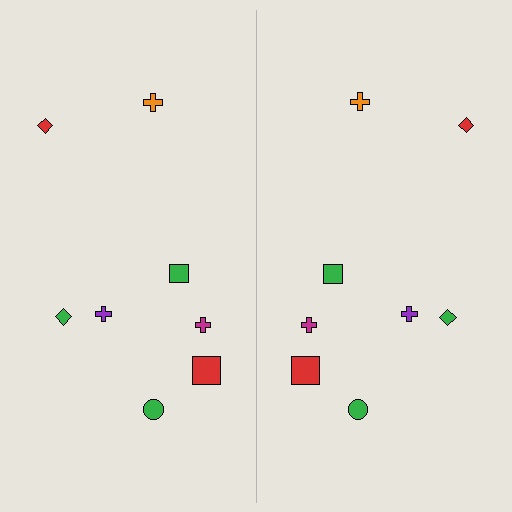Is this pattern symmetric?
Yes, this pattern has bilateral (reflection) symmetry.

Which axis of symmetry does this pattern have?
The pattern has a vertical axis of symmetry running through the center of the image.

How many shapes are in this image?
There are 16 shapes in this image.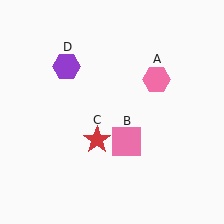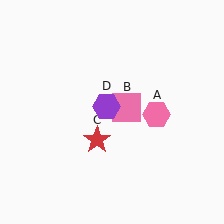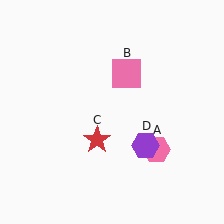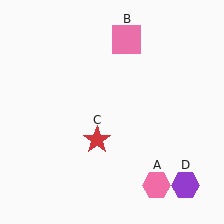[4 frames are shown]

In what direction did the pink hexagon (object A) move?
The pink hexagon (object A) moved down.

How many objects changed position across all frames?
3 objects changed position: pink hexagon (object A), pink square (object B), purple hexagon (object D).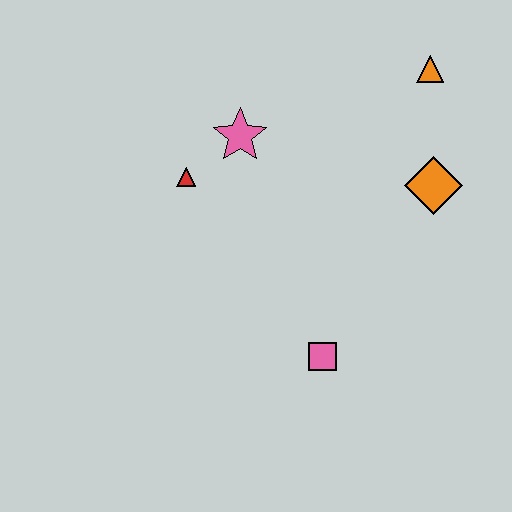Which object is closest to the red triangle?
The pink star is closest to the red triangle.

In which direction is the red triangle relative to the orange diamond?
The red triangle is to the left of the orange diamond.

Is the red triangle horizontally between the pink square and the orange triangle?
No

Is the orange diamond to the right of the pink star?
Yes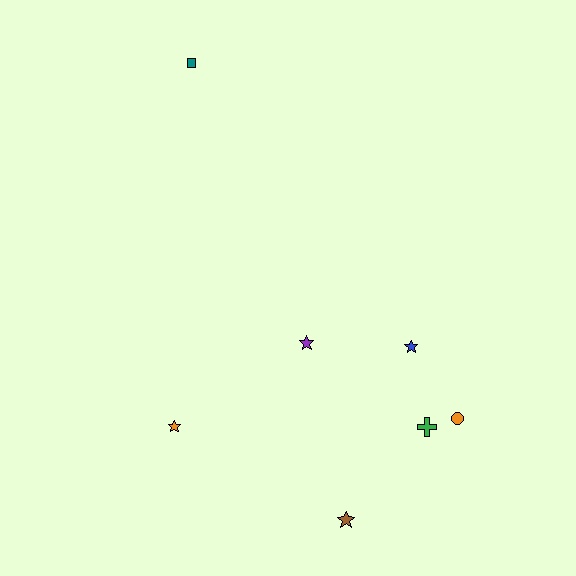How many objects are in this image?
There are 7 objects.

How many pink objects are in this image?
There are no pink objects.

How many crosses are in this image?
There is 1 cross.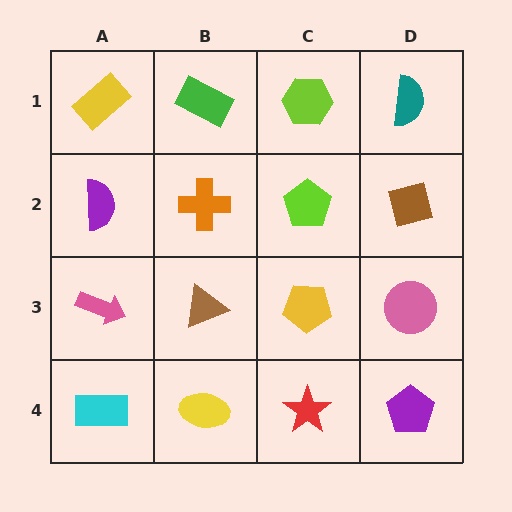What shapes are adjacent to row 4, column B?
A brown triangle (row 3, column B), a cyan rectangle (row 4, column A), a red star (row 4, column C).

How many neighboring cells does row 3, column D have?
3.